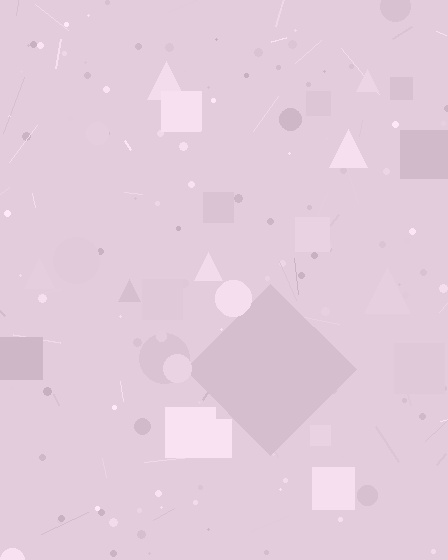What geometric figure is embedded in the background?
A diamond is embedded in the background.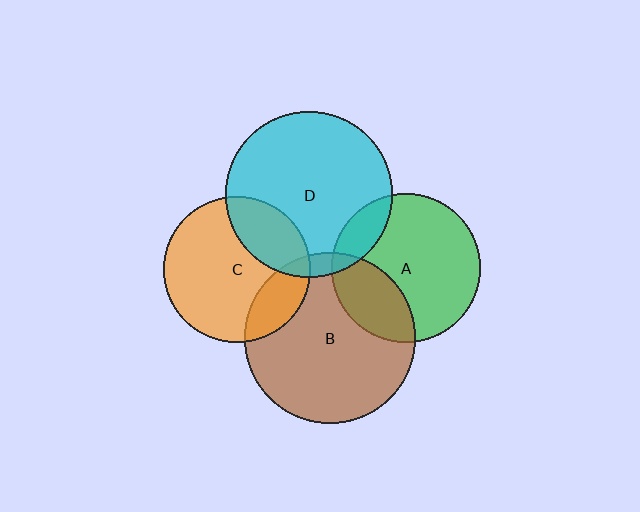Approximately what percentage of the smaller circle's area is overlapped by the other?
Approximately 25%.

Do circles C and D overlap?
Yes.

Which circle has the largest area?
Circle B (brown).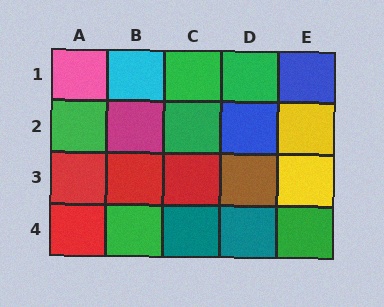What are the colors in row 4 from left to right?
Red, green, teal, teal, green.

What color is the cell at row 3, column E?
Yellow.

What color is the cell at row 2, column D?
Blue.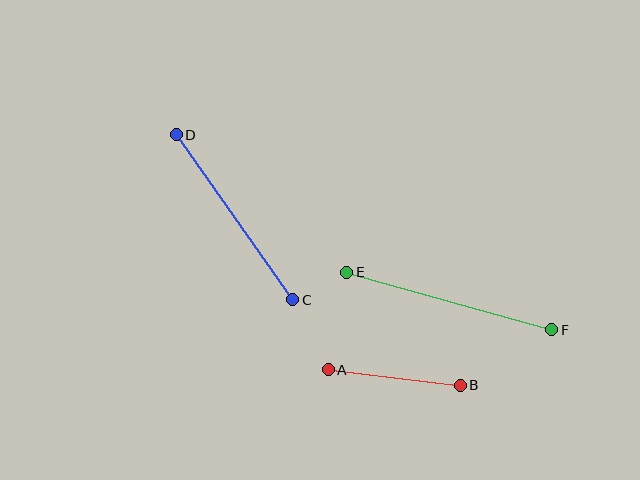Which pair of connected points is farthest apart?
Points E and F are farthest apart.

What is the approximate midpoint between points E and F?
The midpoint is at approximately (449, 301) pixels.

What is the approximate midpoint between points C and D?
The midpoint is at approximately (234, 217) pixels.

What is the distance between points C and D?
The distance is approximately 202 pixels.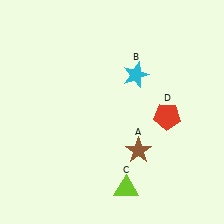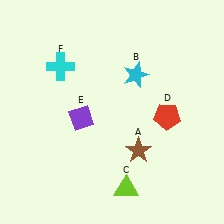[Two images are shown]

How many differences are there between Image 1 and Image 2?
There are 2 differences between the two images.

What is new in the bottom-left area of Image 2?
A purple diamond (E) was added in the bottom-left area of Image 2.